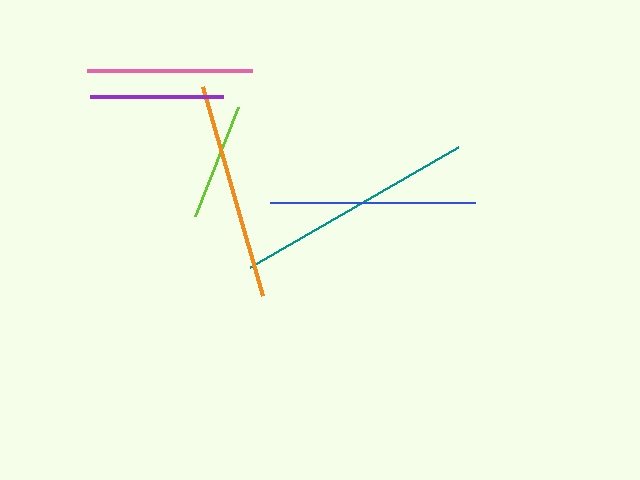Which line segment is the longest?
The teal line is the longest at approximately 240 pixels.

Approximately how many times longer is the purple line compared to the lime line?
The purple line is approximately 1.1 times the length of the lime line.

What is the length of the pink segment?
The pink segment is approximately 165 pixels long.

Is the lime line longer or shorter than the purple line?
The purple line is longer than the lime line.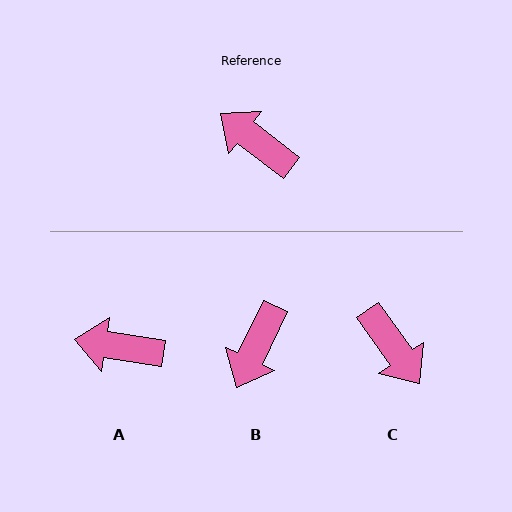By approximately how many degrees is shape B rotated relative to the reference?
Approximately 102 degrees counter-clockwise.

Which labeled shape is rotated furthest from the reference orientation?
C, about 163 degrees away.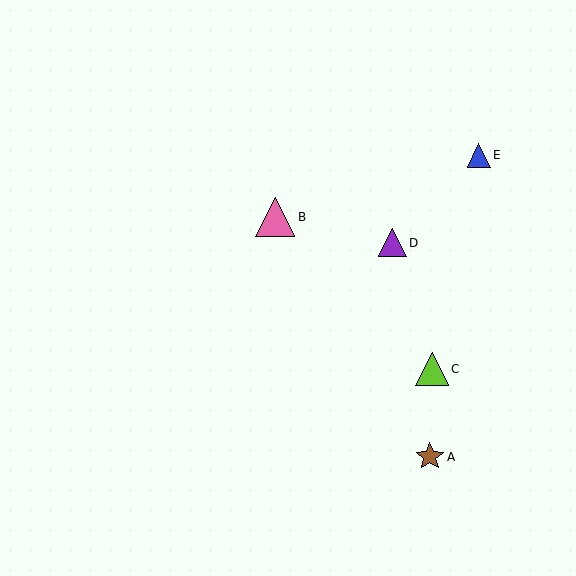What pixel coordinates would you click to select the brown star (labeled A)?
Click at (430, 457) to select the brown star A.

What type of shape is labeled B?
Shape B is a pink triangle.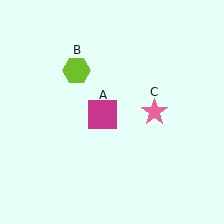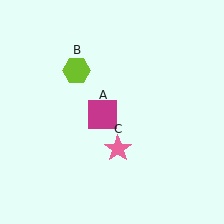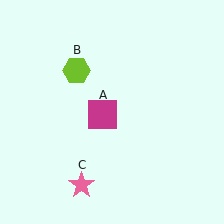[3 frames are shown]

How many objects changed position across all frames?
1 object changed position: pink star (object C).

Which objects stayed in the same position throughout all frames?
Magenta square (object A) and lime hexagon (object B) remained stationary.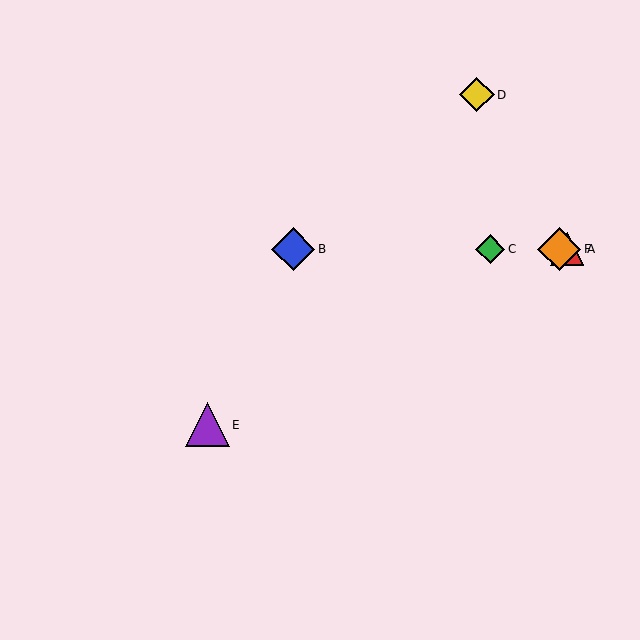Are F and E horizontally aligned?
No, F is at y≈249 and E is at y≈425.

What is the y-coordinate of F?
Object F is at y≈249.